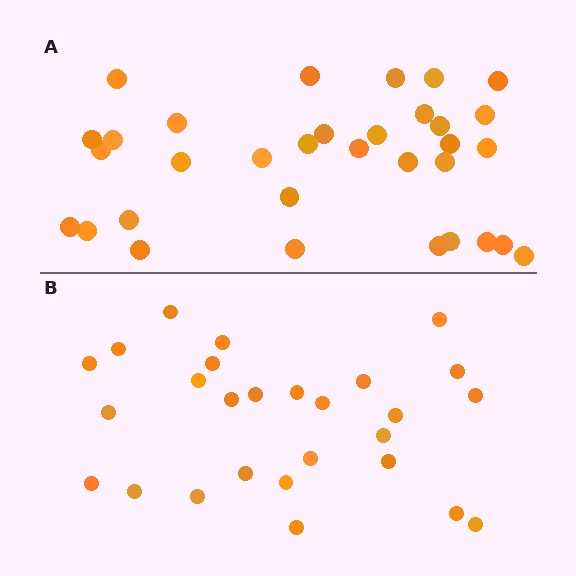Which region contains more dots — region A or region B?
Region A (the top region) has more dots.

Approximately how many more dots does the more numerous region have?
Region A has about 6 more dots than region B.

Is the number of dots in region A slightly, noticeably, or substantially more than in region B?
Region A has only slightly more — the two regions are fairly close. The ratio is roughly 1.2 to 1.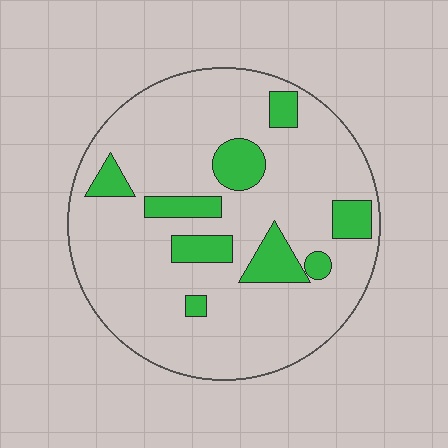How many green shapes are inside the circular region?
9.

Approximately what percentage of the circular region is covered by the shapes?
Approximately 15%.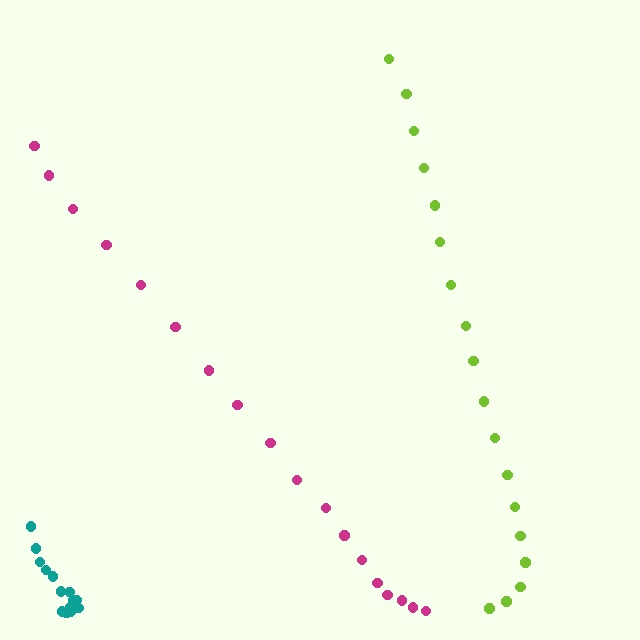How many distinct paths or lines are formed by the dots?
There are 3 distinct paths.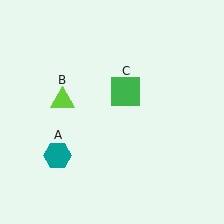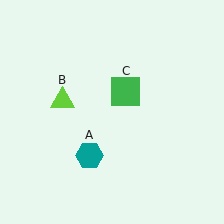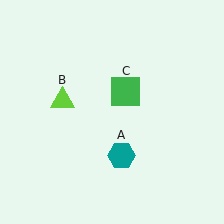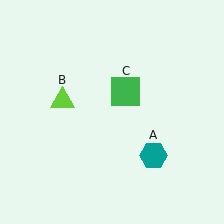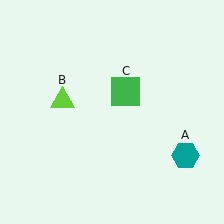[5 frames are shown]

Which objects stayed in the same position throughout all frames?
Lime triangle (object B) and green square (object C) remained stationary.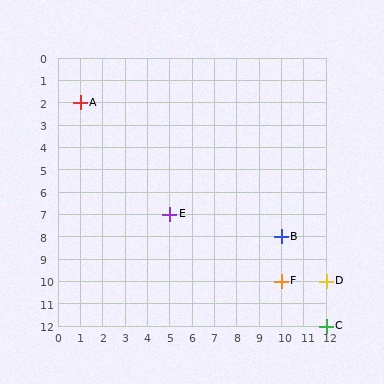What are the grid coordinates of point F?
Point F is at grid coordinates (10, 10).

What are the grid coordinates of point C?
Point C is at grid coordinates (12, 12).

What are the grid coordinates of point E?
Point E is at grid coordinates (5, 7).